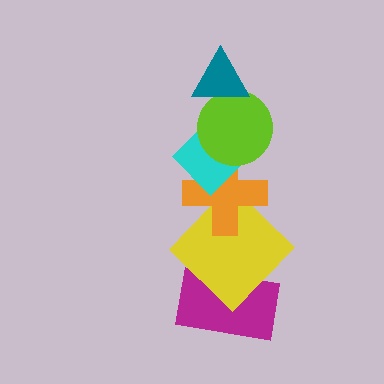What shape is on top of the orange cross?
The cyan diamond is on top of the orange cross.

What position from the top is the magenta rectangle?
The magenta rectangle is 6th from the top.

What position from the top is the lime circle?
The lime circle is 2nd from the top.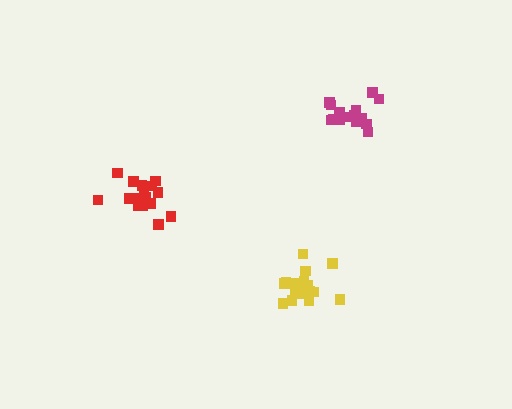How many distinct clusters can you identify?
There are 3 distinct clusters.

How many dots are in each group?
Group 1: 18 dots, Group 2: 17 dots, Group 3: 16 dots (51 total).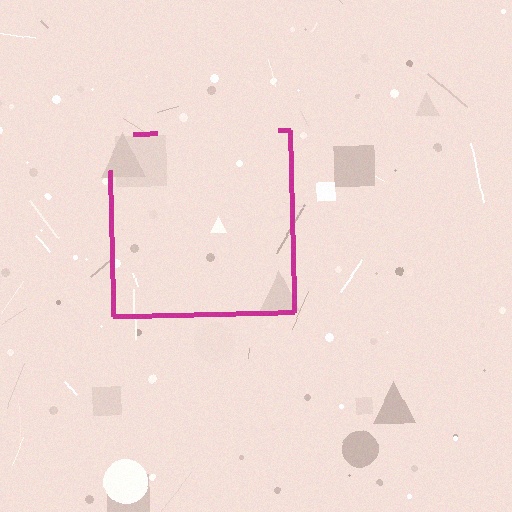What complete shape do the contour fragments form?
The contour fragments form a square.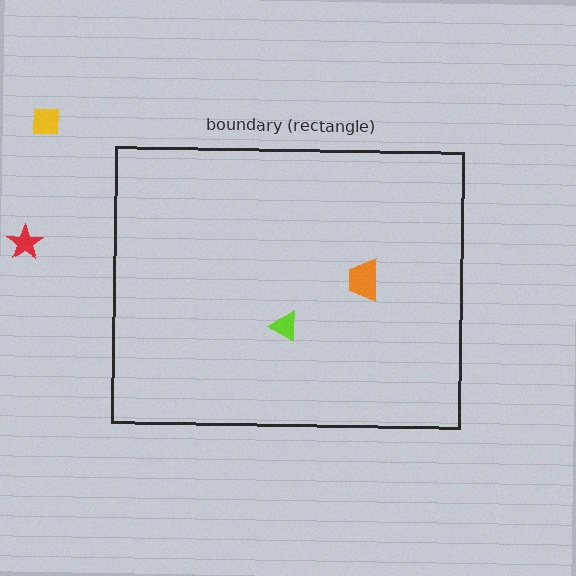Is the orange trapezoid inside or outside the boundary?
Inside.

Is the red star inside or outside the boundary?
Outside.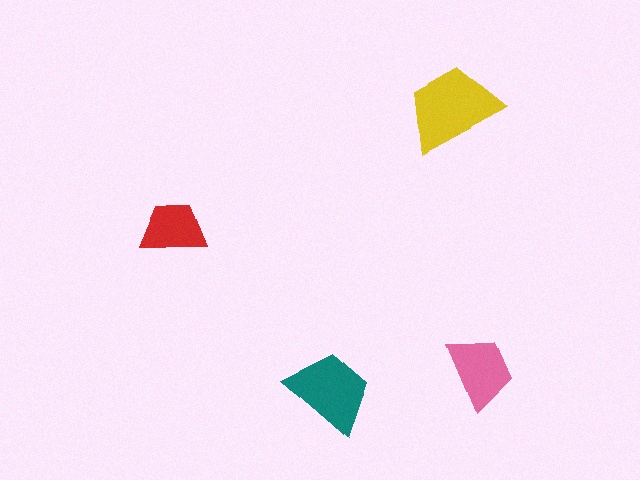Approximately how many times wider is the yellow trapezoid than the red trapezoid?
About 1.5 times wider.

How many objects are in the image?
There are 4 objects in the image.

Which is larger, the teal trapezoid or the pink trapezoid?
The teal one.